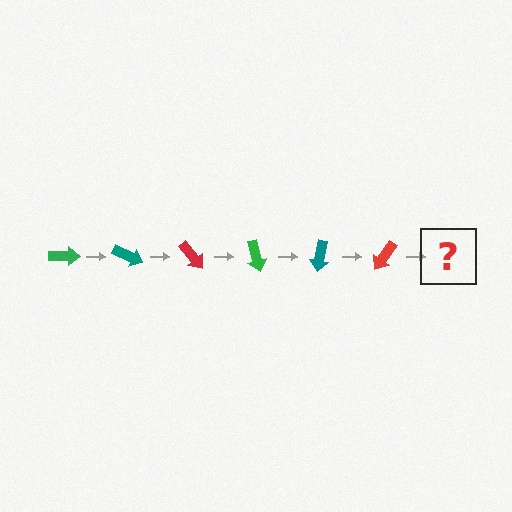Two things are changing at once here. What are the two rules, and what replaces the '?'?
The two rules are that it rotates 25 degrees each step and the color cycles through green, teal, and red. The '?' should be a green arrow, rotated 150 degrees from the start.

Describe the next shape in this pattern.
It should be a green arrow, rotated 150 degrees from the start.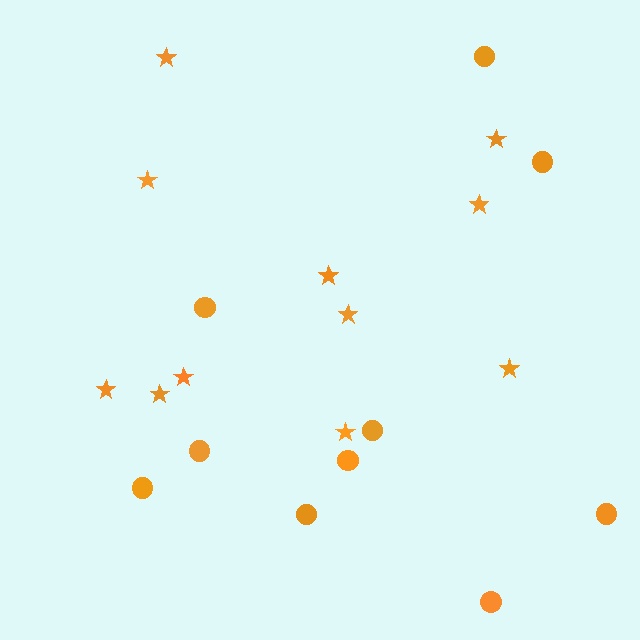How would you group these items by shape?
There are 2 groups: one group of stars (11) and one group of circles (10).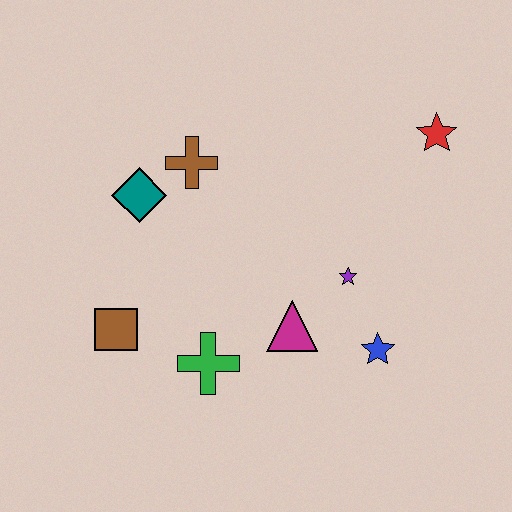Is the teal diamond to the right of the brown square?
Yes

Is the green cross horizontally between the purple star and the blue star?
No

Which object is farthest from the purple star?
The brown square is farthest from the purple star.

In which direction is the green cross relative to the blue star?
The green cross is to the left of the blue star.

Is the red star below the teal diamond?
No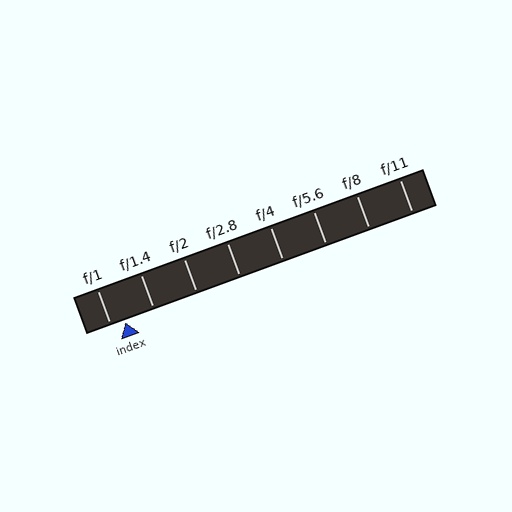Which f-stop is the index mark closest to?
The index mark is closest to f/1.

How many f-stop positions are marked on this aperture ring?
There are 8 f-stop positions marked.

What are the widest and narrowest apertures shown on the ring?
The widest aperture shown is f/1 and the narrowest is f/11.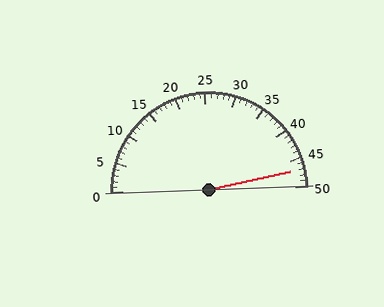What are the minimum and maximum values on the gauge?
The gauge ranges from 0 to 50.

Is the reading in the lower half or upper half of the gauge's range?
The reading is in the upper half of the range (0 to 50).